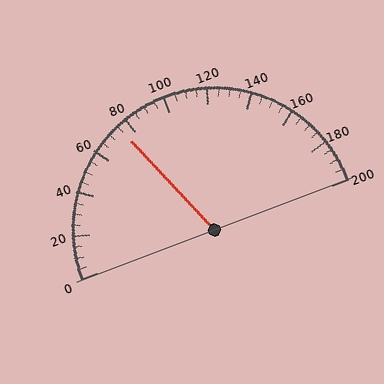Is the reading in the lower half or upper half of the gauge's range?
The reading is in the lower half of the range (0 to 200).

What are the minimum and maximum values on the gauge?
The gauge ranges from 0 to 200.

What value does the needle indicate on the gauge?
The needle indicates approximately 75.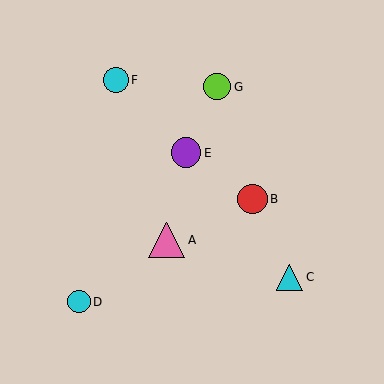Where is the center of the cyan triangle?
The center of the cyan triangle is at (290, 277).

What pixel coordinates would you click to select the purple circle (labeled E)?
Click at (186, 153) to select the purple circle E.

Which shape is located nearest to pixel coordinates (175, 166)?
The purple circle (labeled E) at (186, 153) is nearest to that location.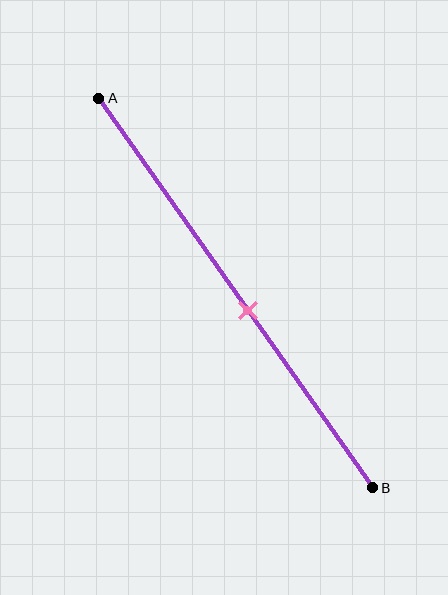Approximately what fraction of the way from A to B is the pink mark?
The pink mark is approximately 55% of the way from A to B.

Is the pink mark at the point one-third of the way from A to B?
No, the mark is at about 55% from A, not at the 33% one-third point.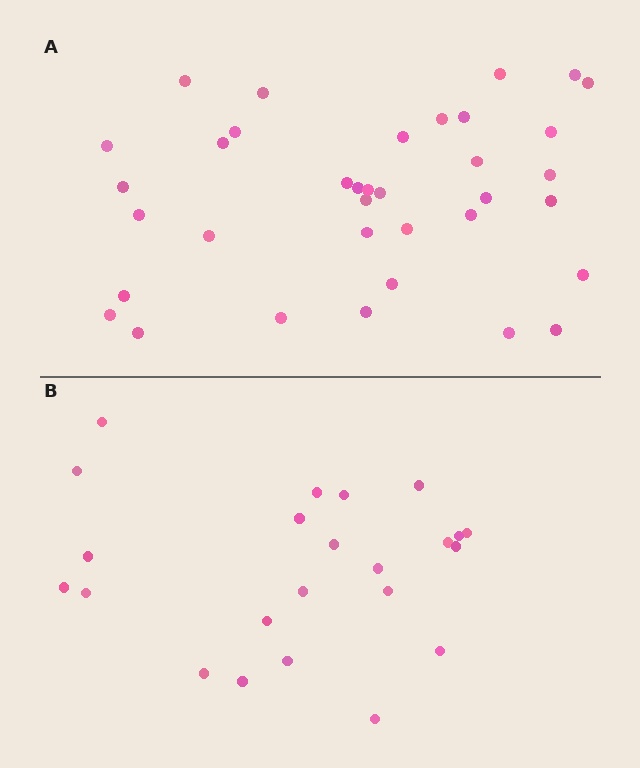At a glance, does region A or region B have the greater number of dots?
Region A (the top region) has more dots.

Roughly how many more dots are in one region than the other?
Region A has approximately 15 more dots than region B.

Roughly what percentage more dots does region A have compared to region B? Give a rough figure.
About 55% more.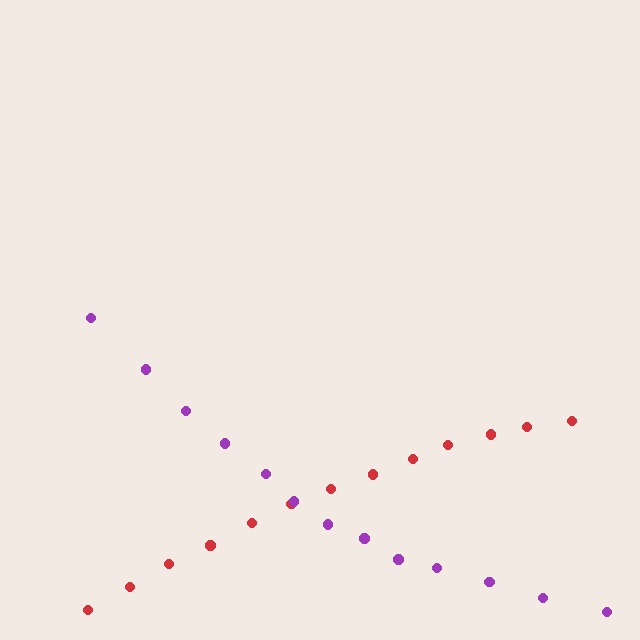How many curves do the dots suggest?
There are 2 distinct paths.